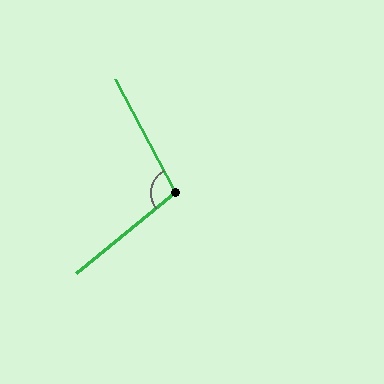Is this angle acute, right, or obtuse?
It is obtuse.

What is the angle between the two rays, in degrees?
Approximately 101 degrees.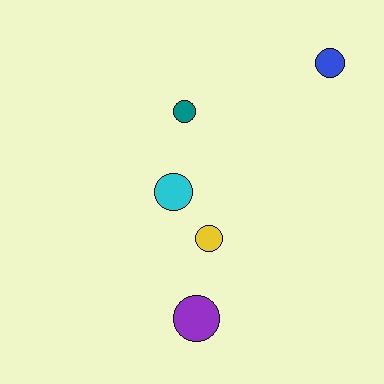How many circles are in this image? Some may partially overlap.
There are 5 circles.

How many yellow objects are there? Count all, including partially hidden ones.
There is 1 yellow object.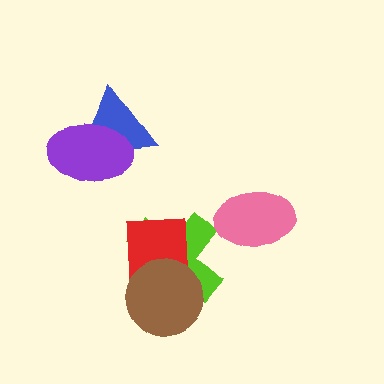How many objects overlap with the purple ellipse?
1 object overlaps with the purple ellipse.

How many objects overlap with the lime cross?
2 objects overlap with the lime cross.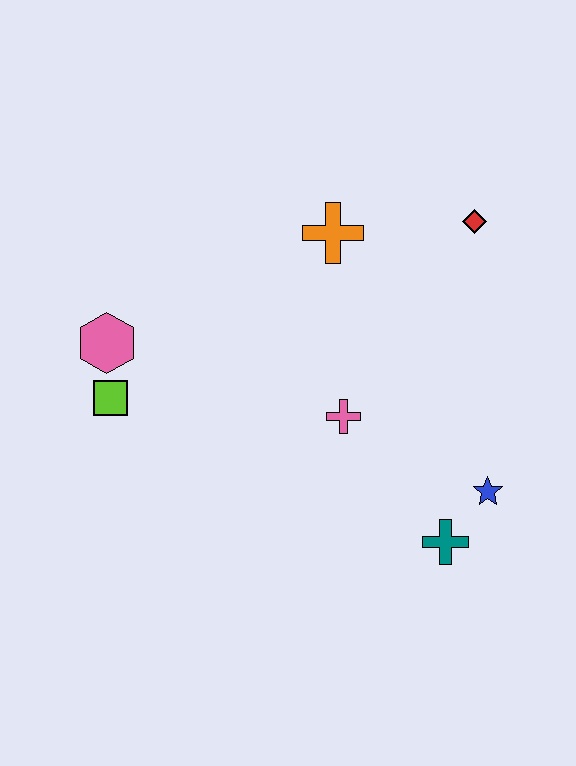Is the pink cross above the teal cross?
Yes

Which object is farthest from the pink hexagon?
The blue star is farthest from the pink hexagon.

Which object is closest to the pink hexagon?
The lime square is closest to the pink hexagon.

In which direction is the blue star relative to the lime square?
The blue star is to the right of the lime square.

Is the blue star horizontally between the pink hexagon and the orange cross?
No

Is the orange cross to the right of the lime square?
Yes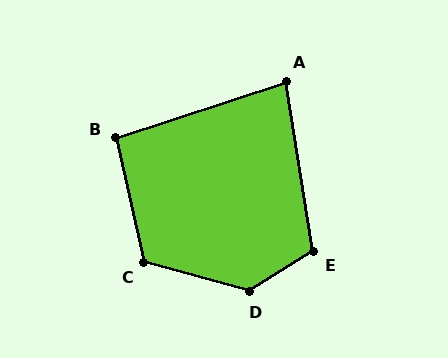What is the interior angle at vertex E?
Approximately 113 degrees (obtuse).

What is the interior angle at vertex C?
Approximately 118 degrees (obtuse).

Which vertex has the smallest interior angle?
A, at approximately 81 degrees.